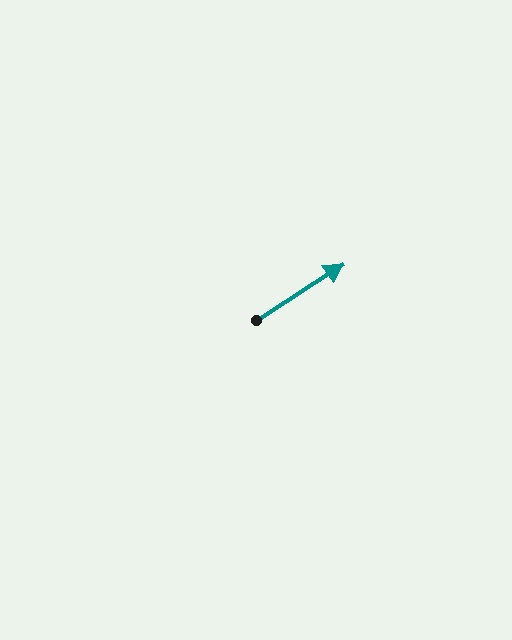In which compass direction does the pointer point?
Northeast.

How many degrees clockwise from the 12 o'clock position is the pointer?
Approximately 57 degrees.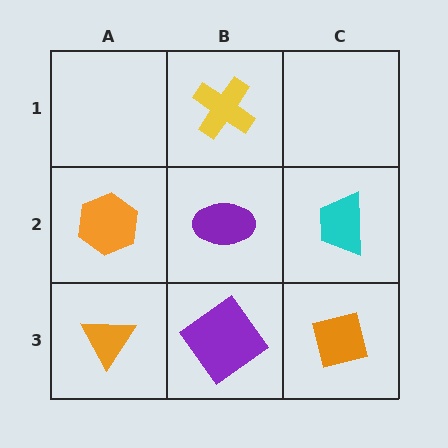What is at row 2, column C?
A cyan trapezoid.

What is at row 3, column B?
A purple diamond.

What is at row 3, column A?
An orange triangle.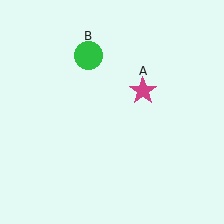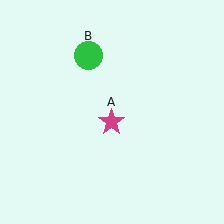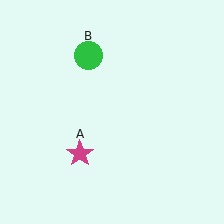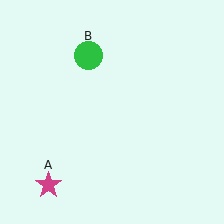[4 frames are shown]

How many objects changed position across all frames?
1 object changed position: magenta star (object A).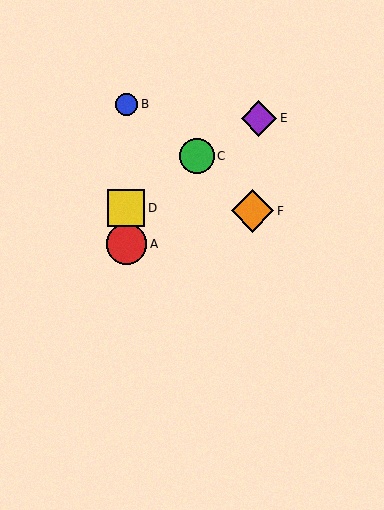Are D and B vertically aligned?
Yes, both are at x≈126.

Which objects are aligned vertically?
Objects A, B, D are aligned vertically.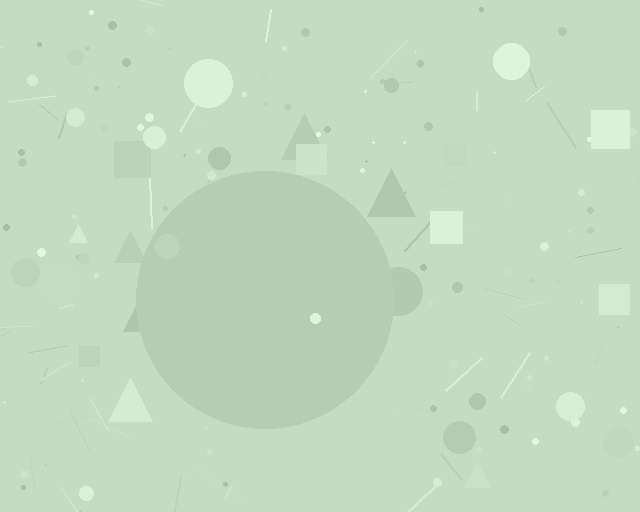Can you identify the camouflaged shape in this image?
The camouflaged shape is a circle.